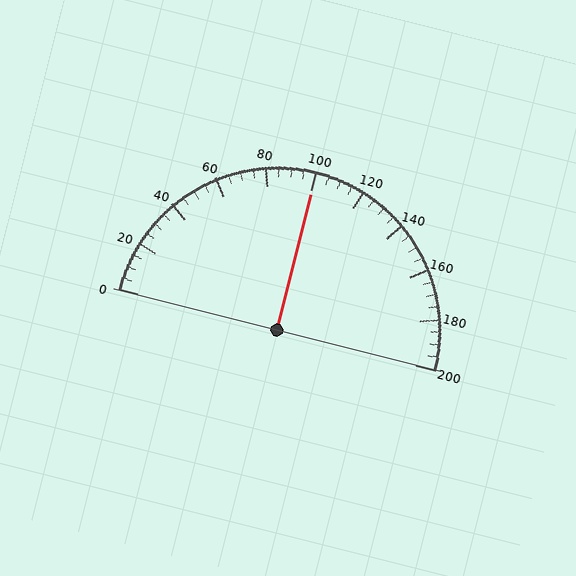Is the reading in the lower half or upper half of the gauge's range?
The reading is in the upper half of the range (0 to 200).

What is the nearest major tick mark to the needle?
The nearest major tick mark is 100.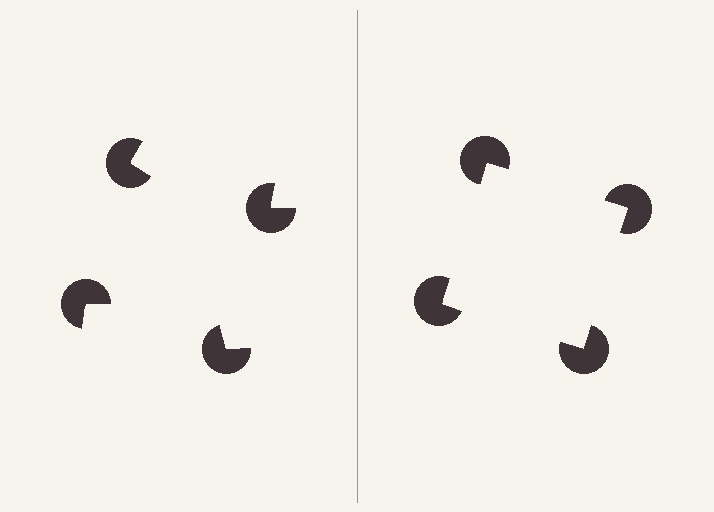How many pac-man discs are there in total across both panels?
8 — 4 on each side.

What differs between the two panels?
The pac-man discs are positioned identically on both sides; only the wedge orientations differ. On the right they align to a square; on the left they are misaligned.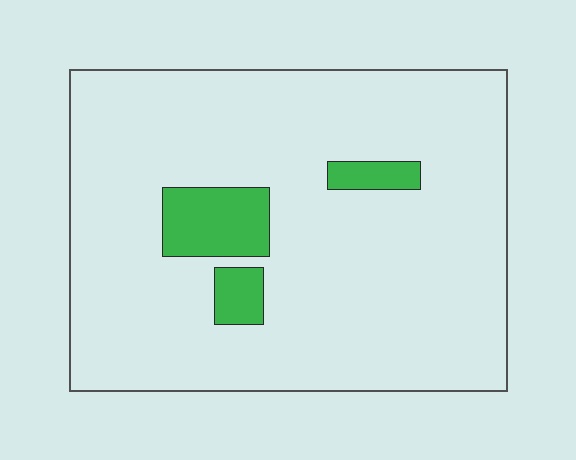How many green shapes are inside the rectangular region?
3.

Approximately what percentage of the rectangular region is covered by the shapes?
Approximately 10%.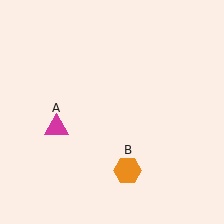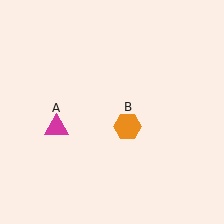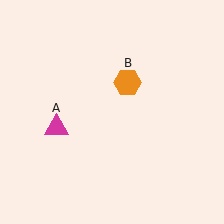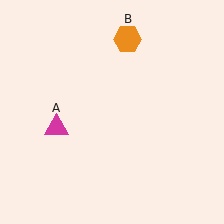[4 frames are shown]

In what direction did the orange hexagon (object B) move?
The orange hexagon (object B) moved up.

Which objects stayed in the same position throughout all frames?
Magenta triangle (object A) remained stationary.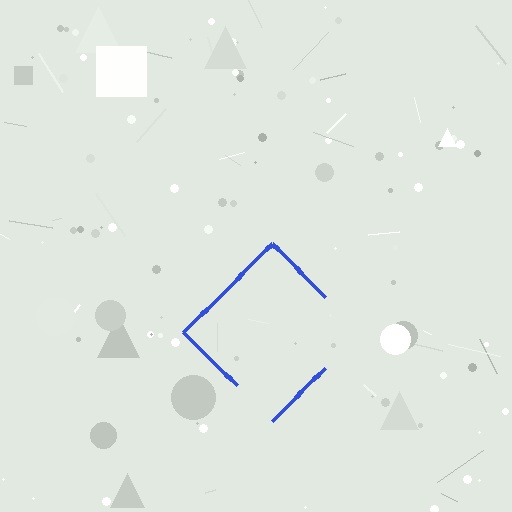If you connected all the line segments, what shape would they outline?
They would outline a diamond.